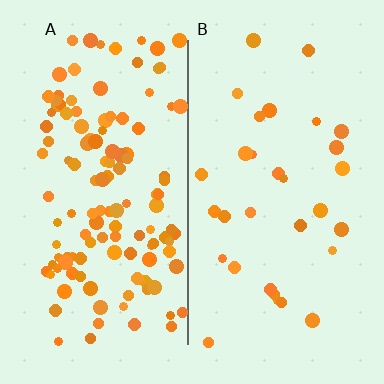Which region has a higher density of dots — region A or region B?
A (the left).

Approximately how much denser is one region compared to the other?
Approximately 4.0× — region A over region B.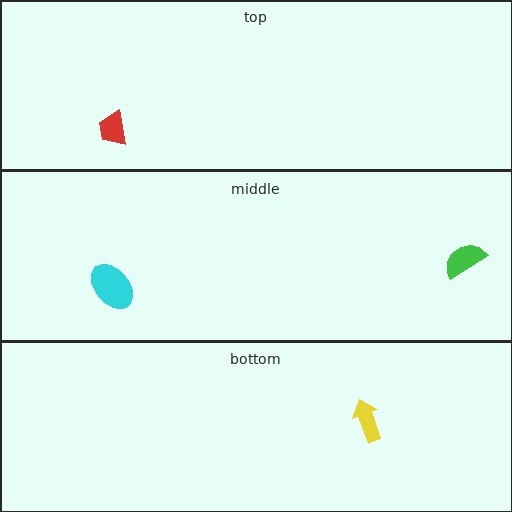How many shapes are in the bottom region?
1.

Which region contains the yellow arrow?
The bottom region.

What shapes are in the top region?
The red trapezoid.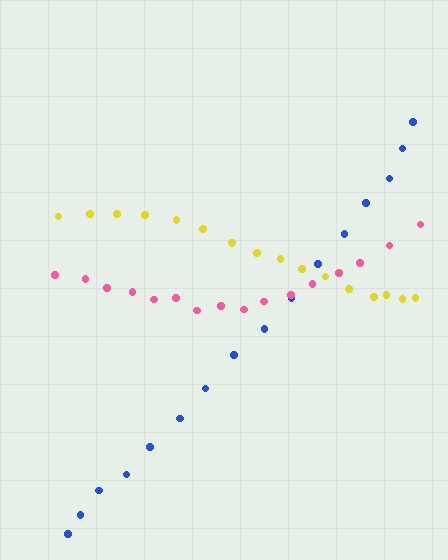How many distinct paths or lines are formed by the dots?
There are 3 distinct paths.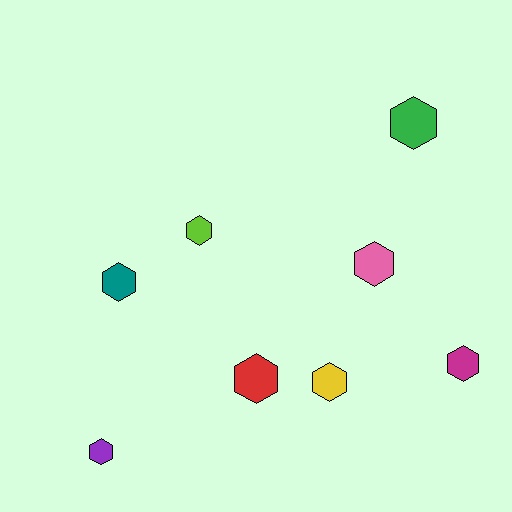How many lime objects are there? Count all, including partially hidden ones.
There is 1 lime object.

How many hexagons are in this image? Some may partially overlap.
There are 8 hexagons.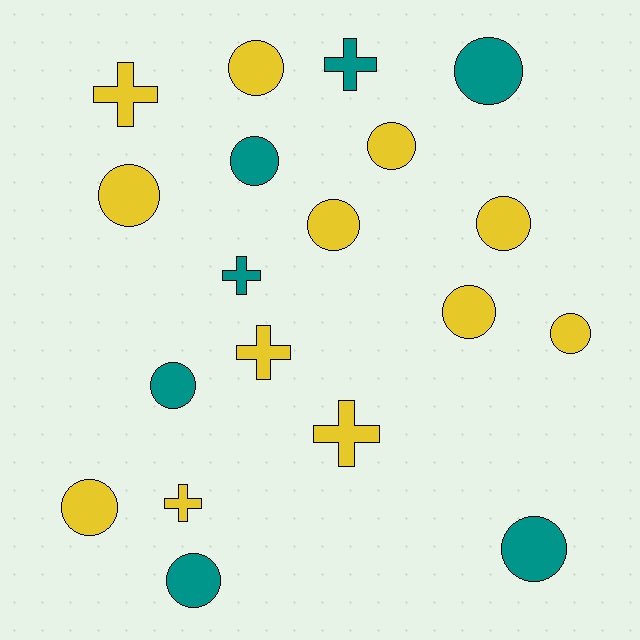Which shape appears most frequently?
Circle, with 13 objects.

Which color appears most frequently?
Yellow, with 12 objects.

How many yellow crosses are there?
There are 4 yellow crosses.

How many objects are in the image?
There are 19 objects.